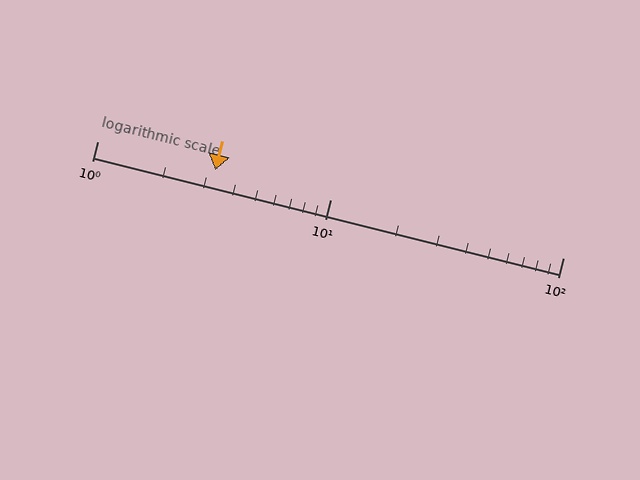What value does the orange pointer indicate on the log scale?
The pointer indicates approximately 3.2.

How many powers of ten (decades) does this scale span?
The scale spans 2 decades, from 1 to 100.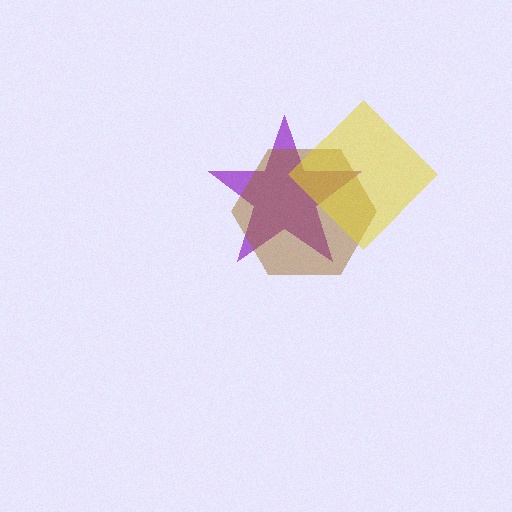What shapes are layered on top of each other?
The layered shapes are: a purple star, a brown hexagon, a yellow diamond.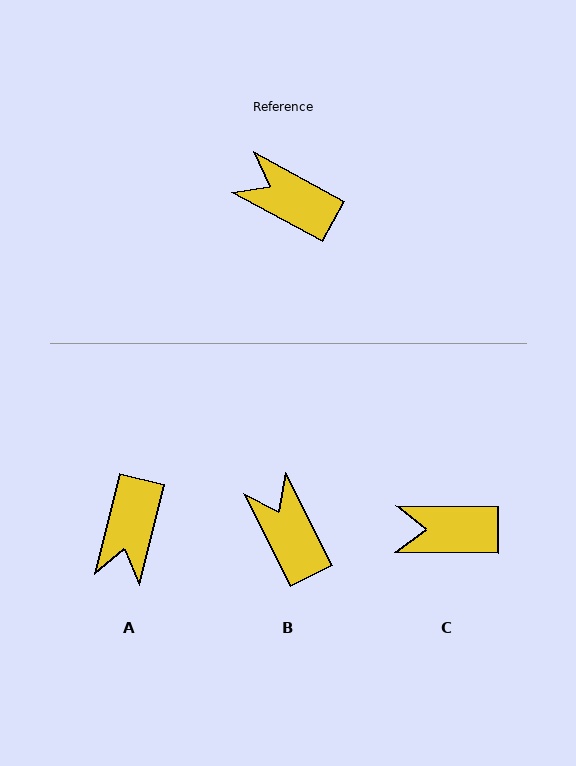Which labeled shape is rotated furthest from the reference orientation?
A, about 105 degrees away.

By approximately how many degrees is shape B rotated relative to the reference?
Approximately 34 degrees clockwise.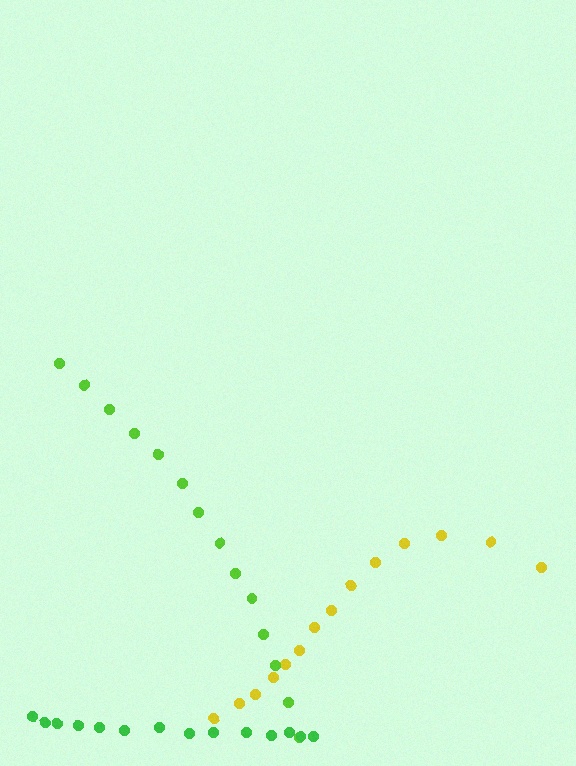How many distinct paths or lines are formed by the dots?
There are 3 distinct paths.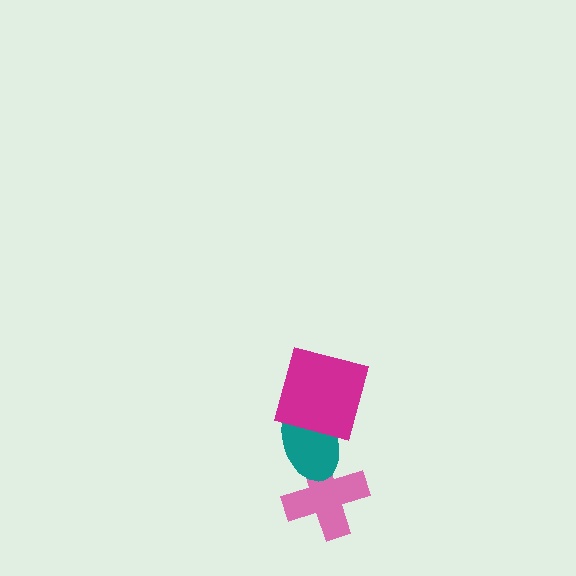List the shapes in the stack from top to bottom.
From top to bottom: the magenta square, the teal ellipse, the pink cross.